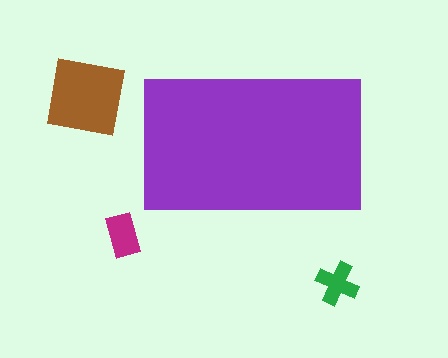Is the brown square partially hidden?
No, the brown square is fully visible.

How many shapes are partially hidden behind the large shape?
0 shapes are partially hidden.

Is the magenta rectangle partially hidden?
No, the magenta rectangle is fully visible.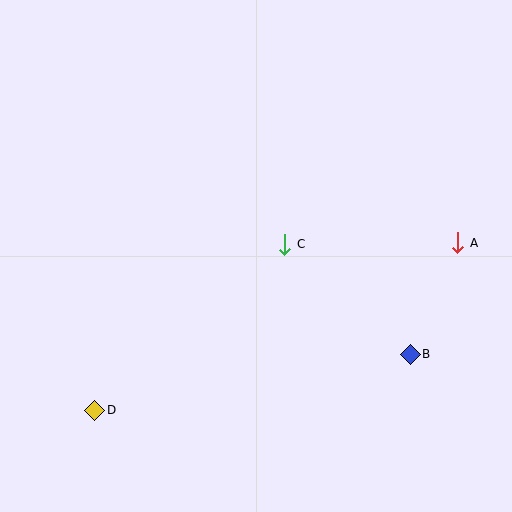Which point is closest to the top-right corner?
Point A is closest to the top-right corner.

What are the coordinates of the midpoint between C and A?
The midpoint between C and A is at (371, 244).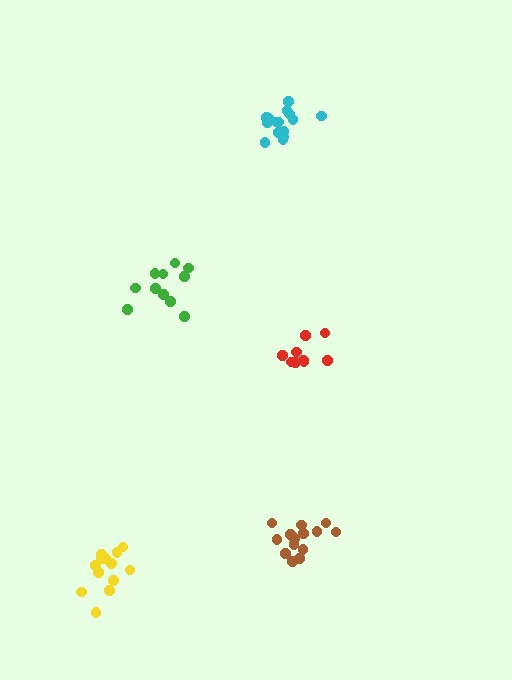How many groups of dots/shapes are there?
There are 5 groups.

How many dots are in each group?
Group 1: 15 dots, Group 2: 15 dots, Group 3: 10 dots, Group 4: 11 dots, Group 5: 13 dots (64 total).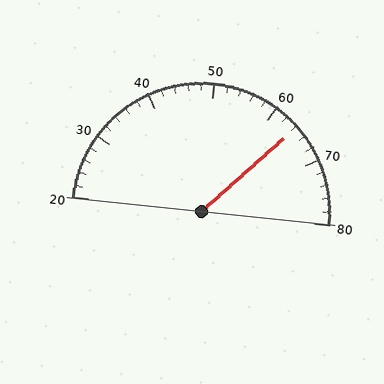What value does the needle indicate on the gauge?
The needle indicates approximately 64.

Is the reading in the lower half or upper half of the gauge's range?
The reading is in the upper half of the range (20 to 80).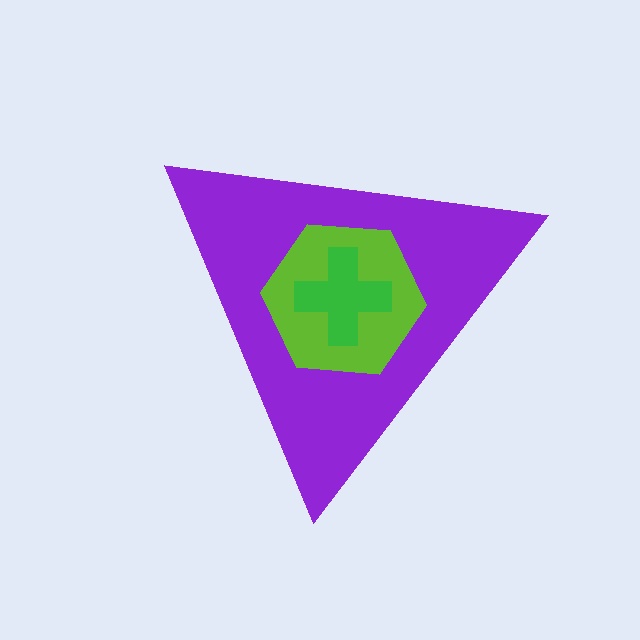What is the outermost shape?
The purple triangle.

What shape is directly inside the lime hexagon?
The green cross.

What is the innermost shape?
The green cross.